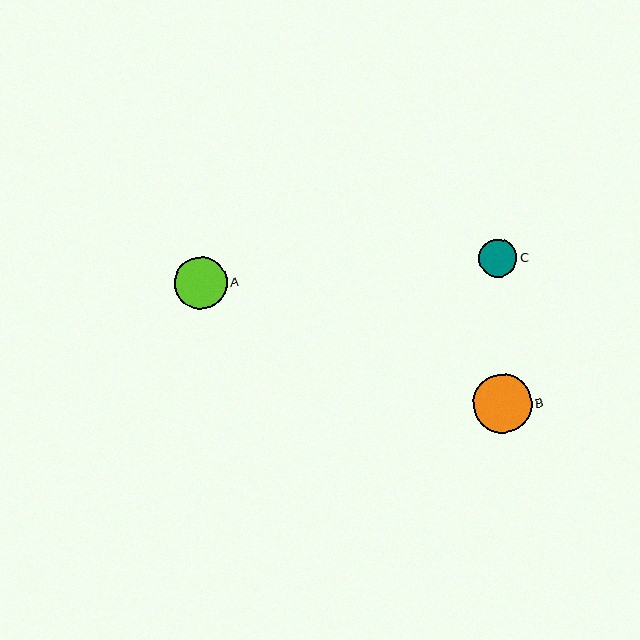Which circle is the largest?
Circle B is the largest with a size of approximately 59 pixels.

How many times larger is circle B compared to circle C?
Circle B is approximately 1.5 times the size of circle C.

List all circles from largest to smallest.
From largest to smallest: B, A, C.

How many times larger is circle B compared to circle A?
Circle B is approximately 1.1 times the size of circle A.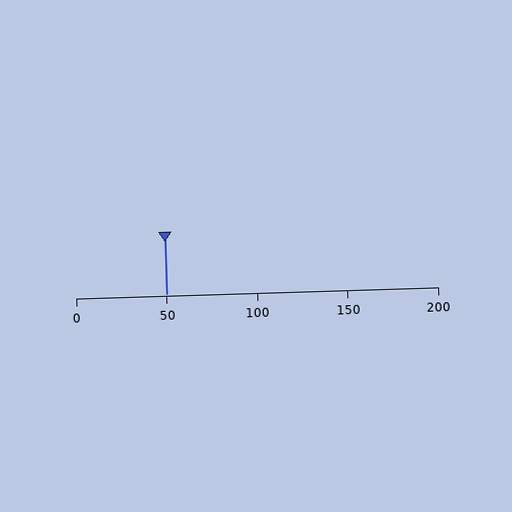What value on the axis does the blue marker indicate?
The marker indicates approximately 50.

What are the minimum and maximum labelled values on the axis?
The axis runs from 0 to 200.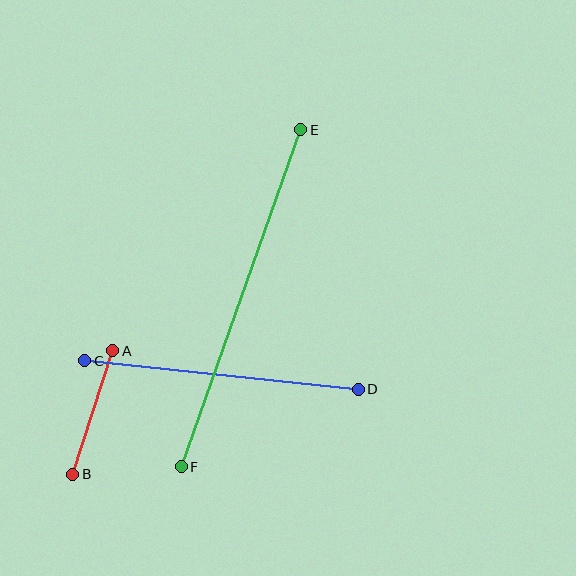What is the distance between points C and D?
The distance is approximately 275 pixels.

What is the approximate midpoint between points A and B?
The midpoint is at approximately (93, 412) pixels.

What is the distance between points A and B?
The distance is approximately 130 pixels.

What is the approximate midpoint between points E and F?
The midpoint is at approximately (241, 298) pixels.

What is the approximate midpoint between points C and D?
The midpoint is at approximately (221, 375) pixels.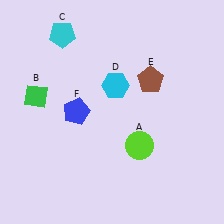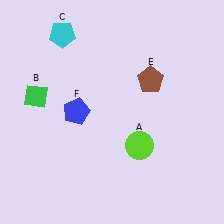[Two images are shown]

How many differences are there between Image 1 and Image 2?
There is 1 difference between the two images.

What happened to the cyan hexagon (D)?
The cyan hexagon (D) was removed in Image 2. It was in the top-right area of Image 1.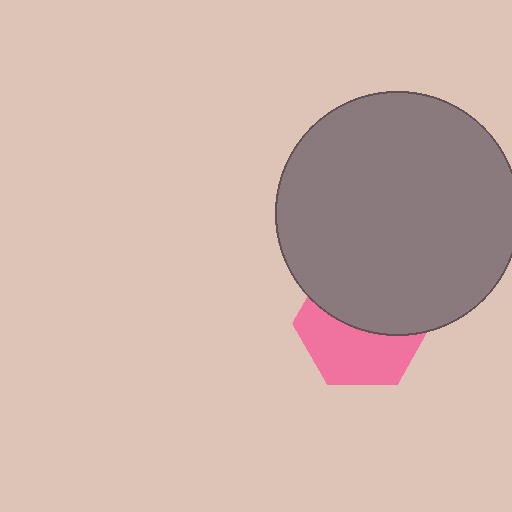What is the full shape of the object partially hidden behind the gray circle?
The partially hidden object is a pink hexagon.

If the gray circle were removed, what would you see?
You would see the complete pink hexagon.